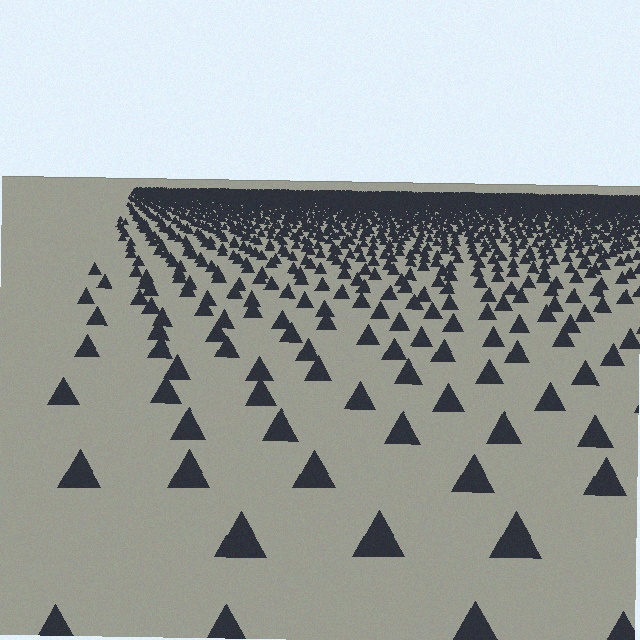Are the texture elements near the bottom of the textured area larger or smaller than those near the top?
Larger. Near the bottom, elements are closer to the viewer and appear at a bigger on-screen size.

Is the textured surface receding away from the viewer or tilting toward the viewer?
The surface is receding away from the viewer. Texture elements get smaller and denser toward the top.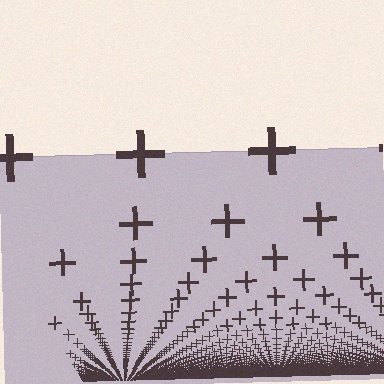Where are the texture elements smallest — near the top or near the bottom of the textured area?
Near the bottom.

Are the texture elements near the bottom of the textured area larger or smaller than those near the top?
Smaller. The gradient is inverted — elements near the bottom are smaller and denser.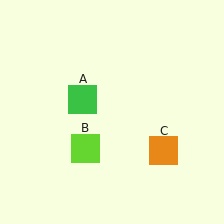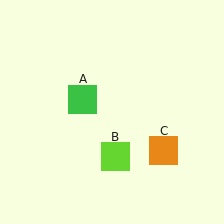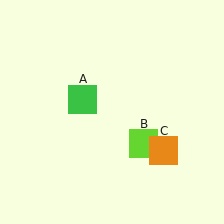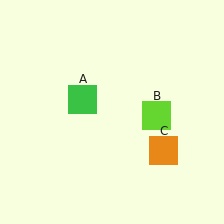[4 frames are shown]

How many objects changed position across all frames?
1 object changed position: lime square (object B).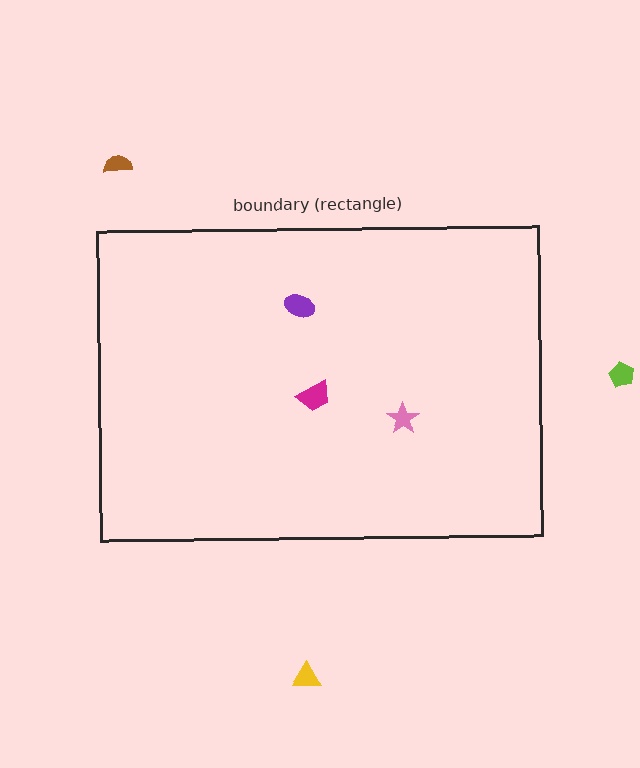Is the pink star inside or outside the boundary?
Inside.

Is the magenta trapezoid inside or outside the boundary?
Inside.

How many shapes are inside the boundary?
3 inside, 3 outside.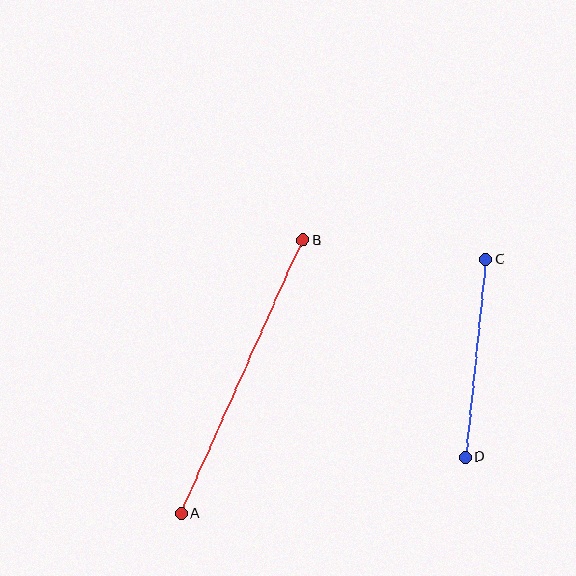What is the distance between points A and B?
The distance is approximately 300 pixels.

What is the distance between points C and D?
The distance is approximately 199 pixels.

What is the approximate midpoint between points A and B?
The midpoint is at approximately (242, 377) pixels.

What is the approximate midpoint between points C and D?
The midpoint is at approximately (476, 358) pixels.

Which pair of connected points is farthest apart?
Points A and B are farthest apart.